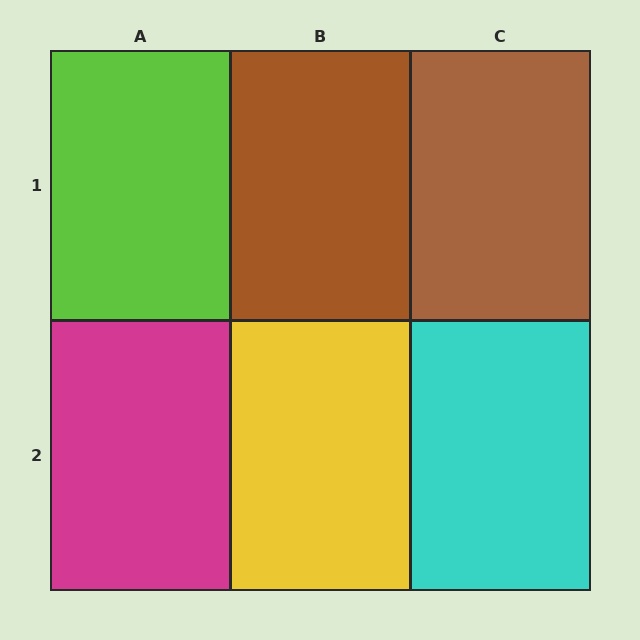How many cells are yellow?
1 cell is yellow.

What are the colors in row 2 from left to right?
Magenta, yellow, cyan.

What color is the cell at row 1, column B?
Brown.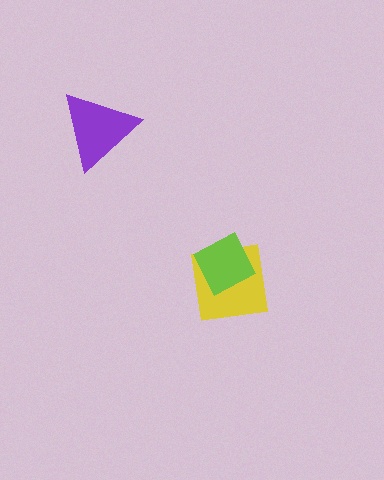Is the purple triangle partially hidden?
No, no other shape covers it.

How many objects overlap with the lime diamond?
1 object overlaps with the lime diamond.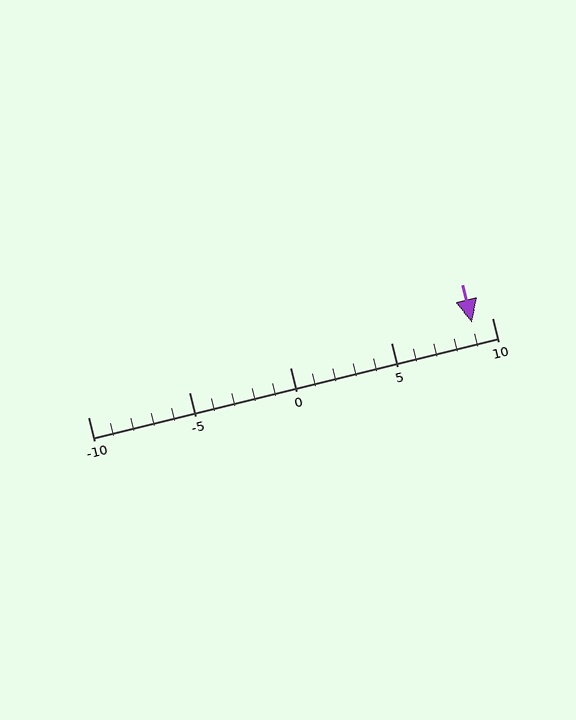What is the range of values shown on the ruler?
The ruler shows values from -10 to 10.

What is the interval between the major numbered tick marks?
The major tick marks are spaced 5 units apart.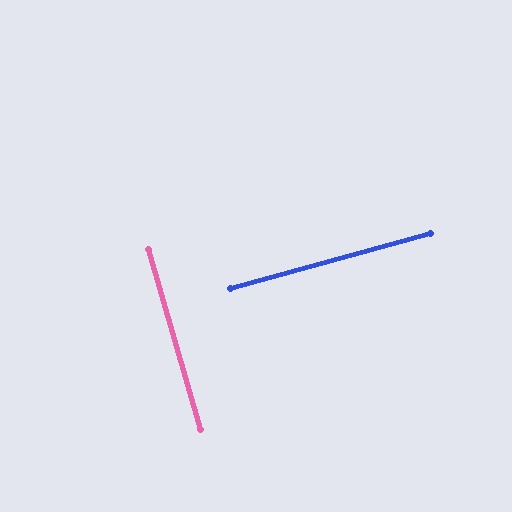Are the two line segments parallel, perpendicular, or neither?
Perpendicular — they meet at approximately 89°.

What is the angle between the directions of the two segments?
Approximately 89 degrees.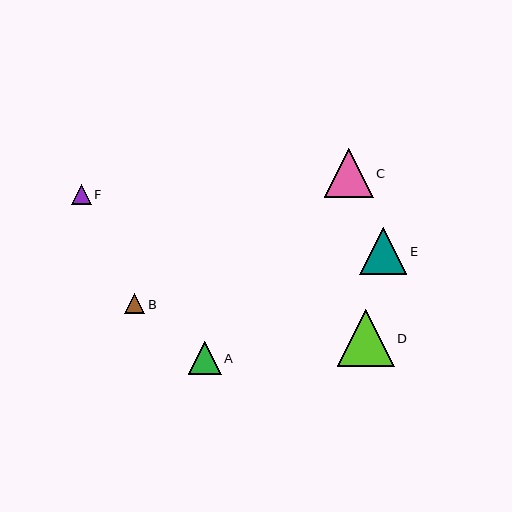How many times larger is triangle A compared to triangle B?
Triangle A is approximately 1.6 times the size of triangle B.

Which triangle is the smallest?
Triangle F is the smallest with a size of approximately 20 pixels.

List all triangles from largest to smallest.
From largest to smallest: D, C, E, A, B, F.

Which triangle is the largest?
Triangle D is the largest with a size of approximately 57 pixels.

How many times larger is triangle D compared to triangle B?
Triangle D is approximately 2.9 times the size of triangle B.